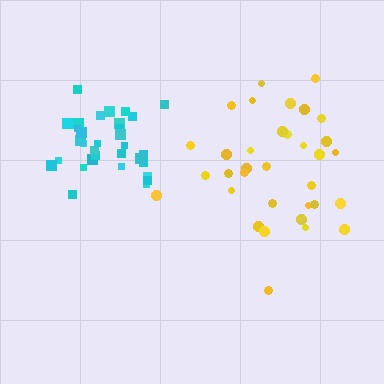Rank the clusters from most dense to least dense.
cyan, yellow.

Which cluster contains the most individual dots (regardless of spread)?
Yellow (34).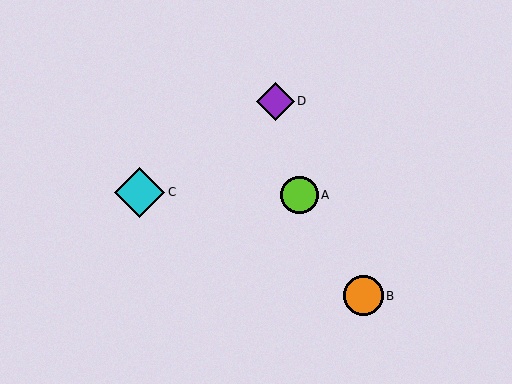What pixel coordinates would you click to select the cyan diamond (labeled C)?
Click at (140, 192) to select the cyan diamond C.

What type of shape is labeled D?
Shape D is a purple diamond.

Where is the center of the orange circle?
The center of the orange circle is at (363, 296).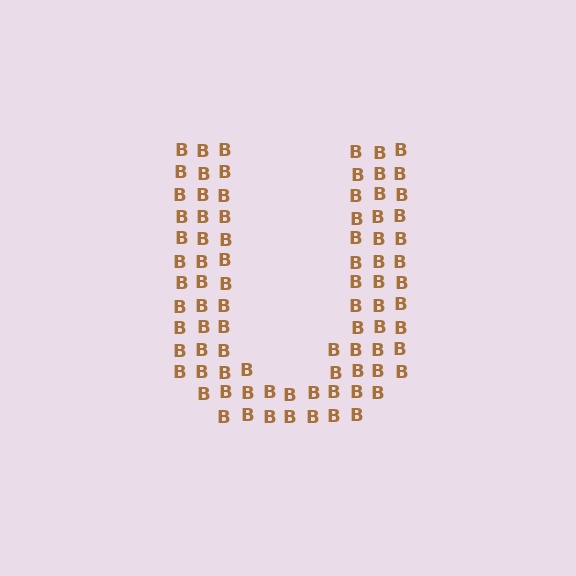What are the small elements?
The small elements are letter B's.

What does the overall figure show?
The overall figure shows the letter U.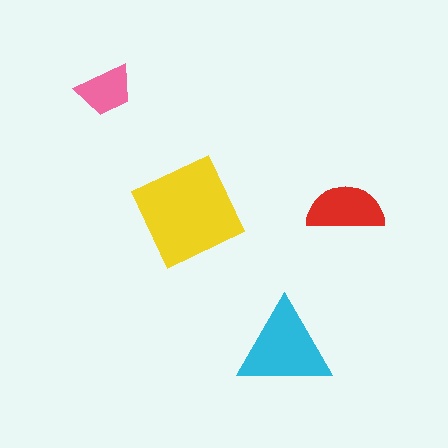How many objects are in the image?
There are 4 objects in the image.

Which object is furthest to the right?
The red semicircle is rightmost.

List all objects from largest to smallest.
The yellow diamond, the cyan triangle, the red semicircle, the pink trapezoid.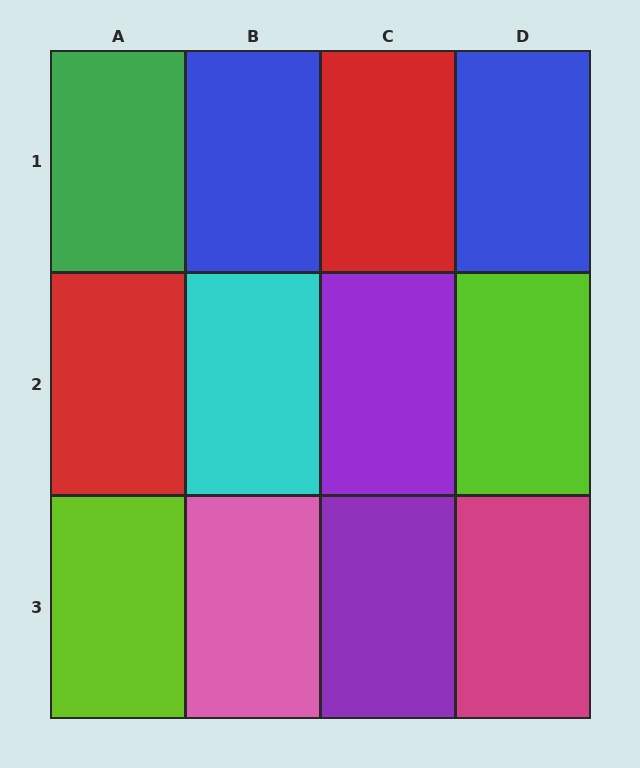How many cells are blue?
2 cells are blue.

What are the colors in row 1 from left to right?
Green, blue, red, blue.